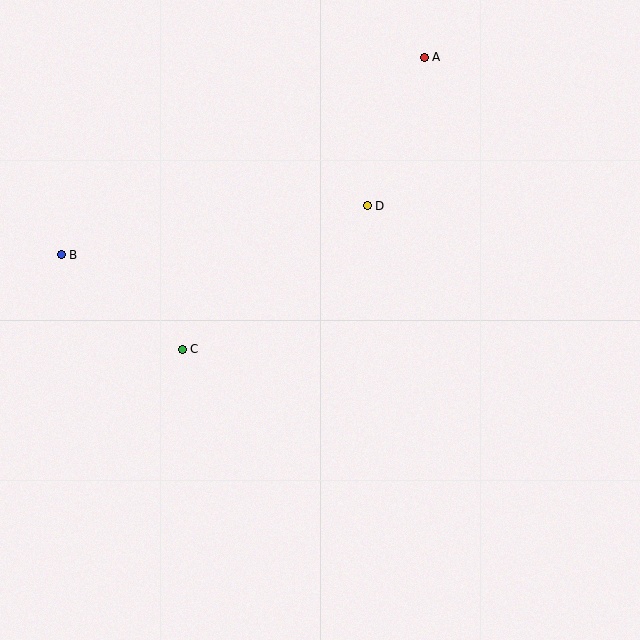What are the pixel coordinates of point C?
Point C is at (182, 349).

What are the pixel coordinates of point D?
Point D is at (367, 206).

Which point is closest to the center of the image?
Point D at (367, 206) is closest to the center.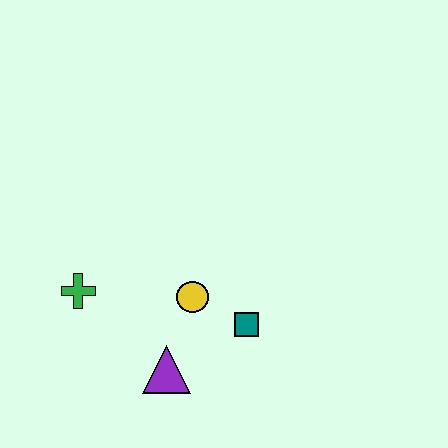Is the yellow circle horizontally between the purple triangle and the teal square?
Yes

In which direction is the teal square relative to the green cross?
The teal square is to the right of the green cross.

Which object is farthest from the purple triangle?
The green cross is farthest from the purple triangle.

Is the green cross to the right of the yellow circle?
No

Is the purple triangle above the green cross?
No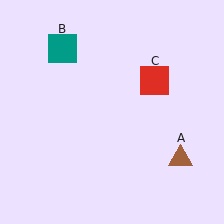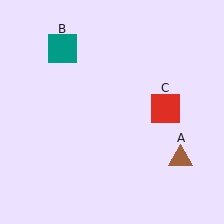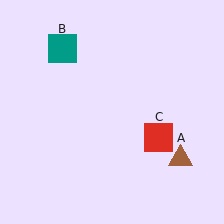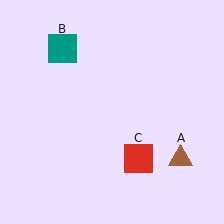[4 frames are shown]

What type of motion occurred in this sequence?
The red square (object C) rotated clockwise around the center of the scene.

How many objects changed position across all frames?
1 object changed position: red square (object C).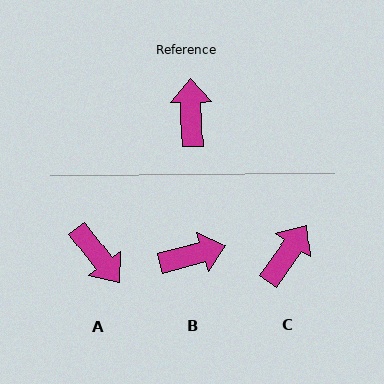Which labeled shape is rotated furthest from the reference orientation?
A, about 144 degrees away.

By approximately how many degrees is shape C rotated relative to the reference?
Approximately 37 degrees clockwise.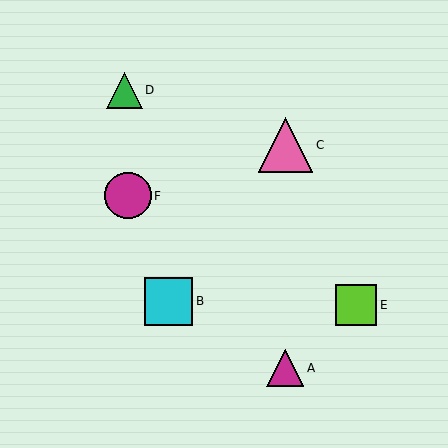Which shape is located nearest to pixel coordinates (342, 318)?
The lime square (labeled E) at (356, 305) is nearest to that location.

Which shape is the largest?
The pink triangle (labeled C) is the largest.